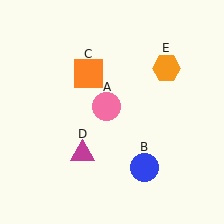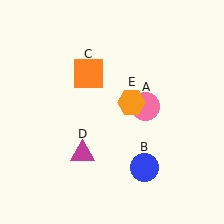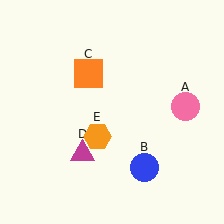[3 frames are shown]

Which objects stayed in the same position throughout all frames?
Blue circle (object B) and orange square (object C) and magenta triangle (object D) remained stationary.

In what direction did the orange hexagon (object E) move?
The orange hexagon (object E) moved down and to the left.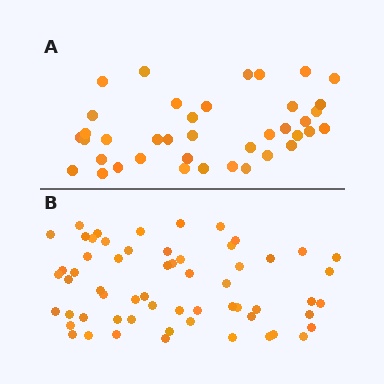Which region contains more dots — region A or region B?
Region B (the bottom region) has more dots.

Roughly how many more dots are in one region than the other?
Region B has approximately 20 more dots than region A.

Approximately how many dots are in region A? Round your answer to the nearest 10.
About 40 dots. (The exact count is 39, which rounds to 40.)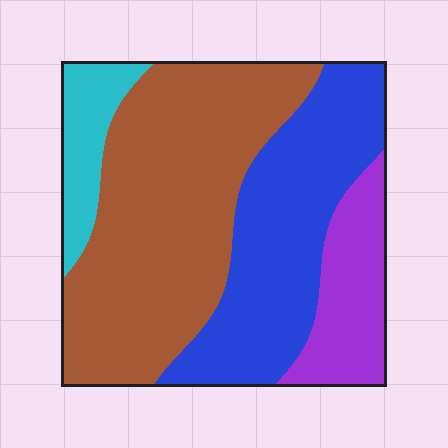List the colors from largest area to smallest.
From largest to smallest: brown, blue, purple, cyan.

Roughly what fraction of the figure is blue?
Blue takes up about one third (1/3) of the figure.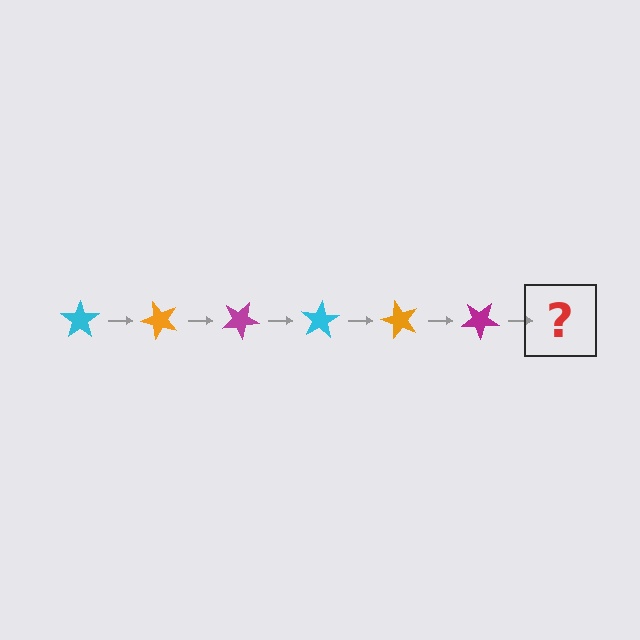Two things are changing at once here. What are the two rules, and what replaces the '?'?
The two rules are that it rotates 50 degrees each step and the color cycles through cyan, orange, and magenta. The '?' should be a cyan star, rotated 300 degrees from the start.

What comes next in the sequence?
The next element should be a cyan star, rotated 300 degrees from the start.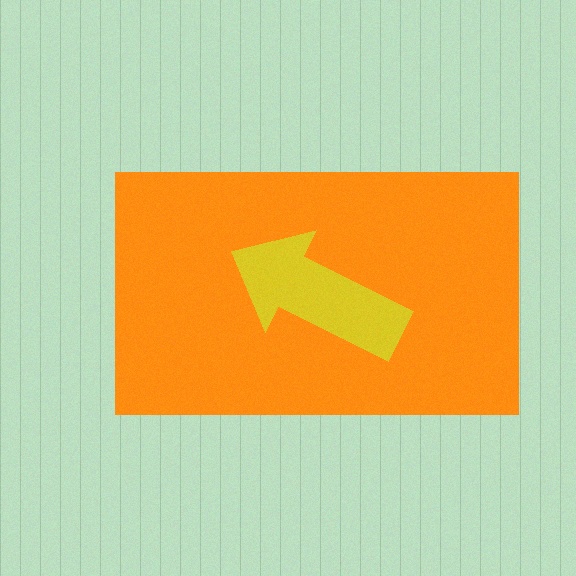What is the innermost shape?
The yellow arrow.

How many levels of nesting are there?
2.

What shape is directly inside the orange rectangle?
The yellow arrow.